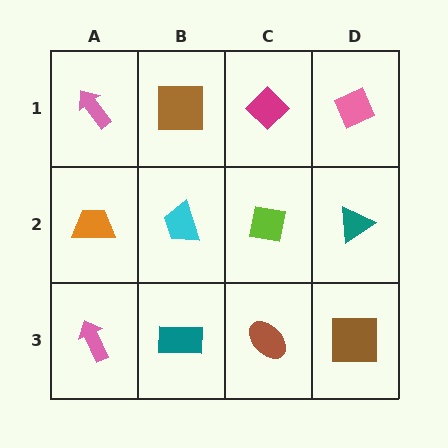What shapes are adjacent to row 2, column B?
A brown square (row 1, column B), a teal rectangle (row 3, column B), an orange trapezoid (row 2, column A), a lime square (row 2, column C).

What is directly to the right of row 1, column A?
A brown square.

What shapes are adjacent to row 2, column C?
A magenta diamond (row 1, column C), a brown ellipse (row 3, column C), a cyan trapezoid (row 2, column B), a teal triangle (row 2, column D).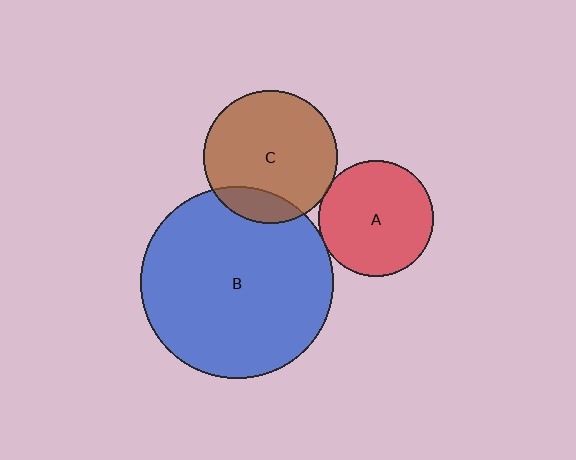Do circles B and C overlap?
Yes.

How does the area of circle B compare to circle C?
Approximately 2.1 times.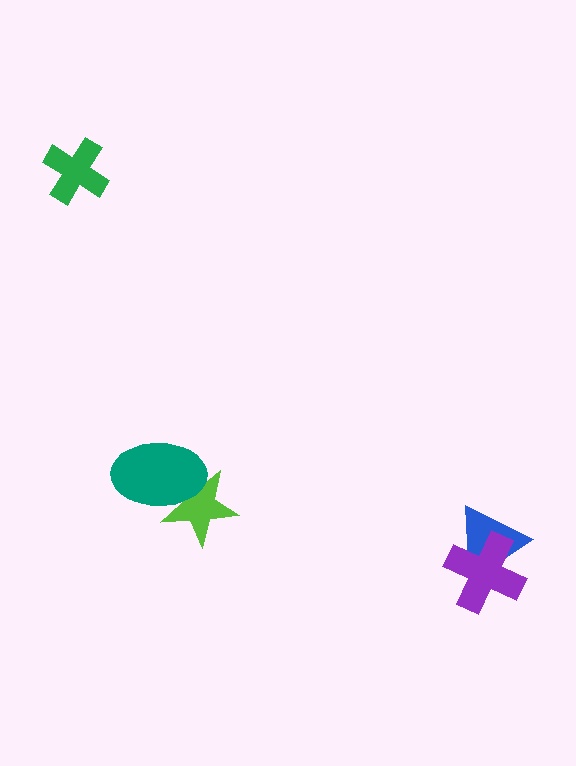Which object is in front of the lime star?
The teal ellipse is in front of the lime star.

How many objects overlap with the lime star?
1 object overlaps with the lime star.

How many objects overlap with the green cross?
0 objects overlap with the green cross.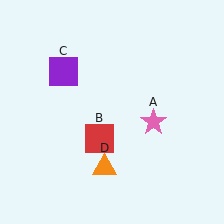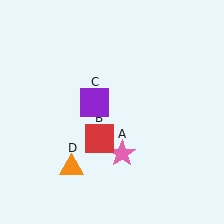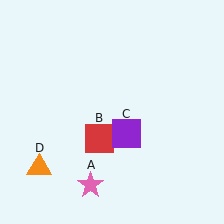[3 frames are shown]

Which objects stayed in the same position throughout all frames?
Red square (object B) remained stationary.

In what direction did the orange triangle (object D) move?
The orange triangle (object D) moved left.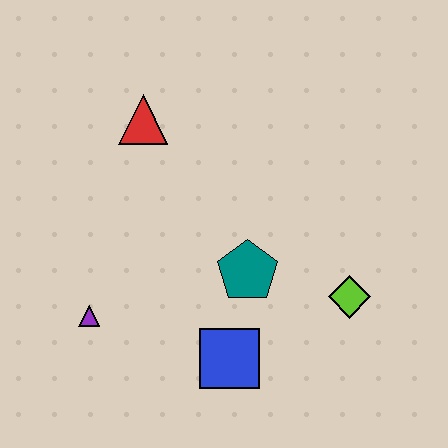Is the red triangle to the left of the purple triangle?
No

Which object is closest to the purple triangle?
The blue square is closest to the purple triangle.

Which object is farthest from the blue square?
The red triangle is farthest from the blue square.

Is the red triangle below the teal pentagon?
No